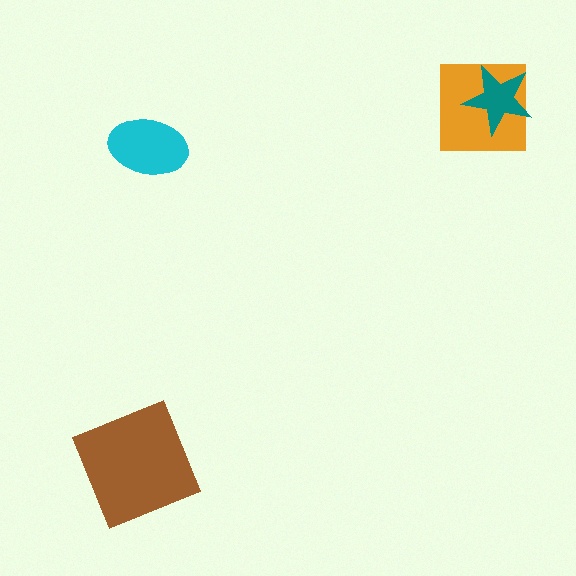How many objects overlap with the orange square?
1 object overlaps with the orange square.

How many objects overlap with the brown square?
0 objects overlap with the brown square.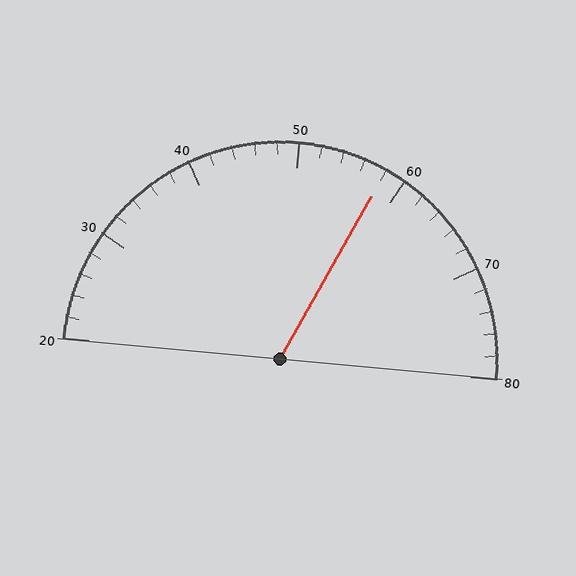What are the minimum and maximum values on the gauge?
The gauge ranges from 20 to 80.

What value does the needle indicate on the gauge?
The needle indicates approximately 58.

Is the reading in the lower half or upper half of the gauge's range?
The reading is in the upper half of the range (20 to 80).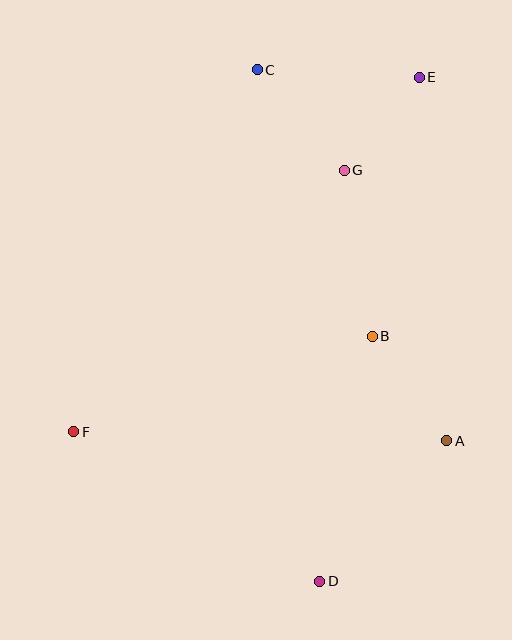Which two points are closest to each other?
Points E and G are closest to each other.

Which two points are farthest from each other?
Points C and D are farthest from each other.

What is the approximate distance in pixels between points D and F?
The distance between D and F is approximately 288 pixels.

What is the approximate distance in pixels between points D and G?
The distance between D and G is approximately 412 pixels.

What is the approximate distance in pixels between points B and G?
The distance between B and G is approximately 169 pixels.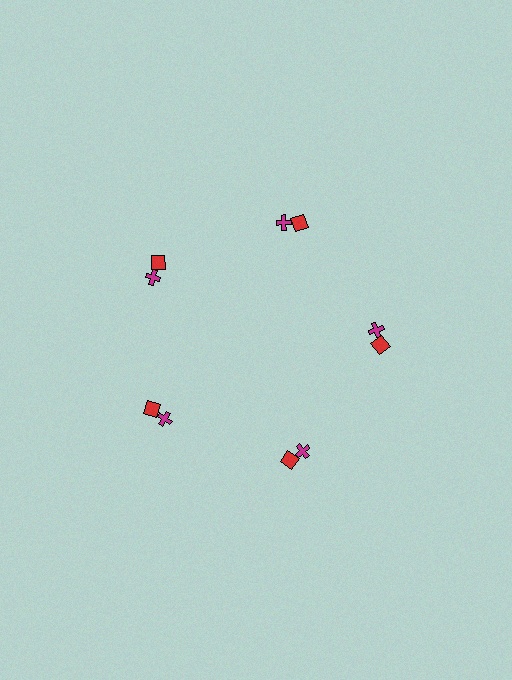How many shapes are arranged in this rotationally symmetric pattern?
There are 10 shapes, arranged in 5 groups of 2.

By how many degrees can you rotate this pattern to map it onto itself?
The pattern maps onto itself every 72 degrees of rotation.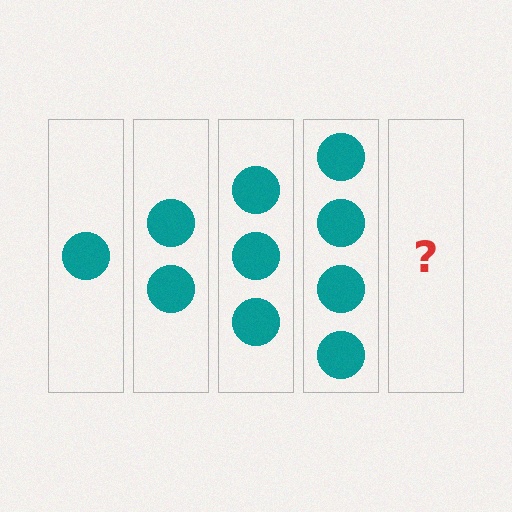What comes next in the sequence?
The next element should be 5 circles.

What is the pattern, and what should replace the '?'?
The pattern is that each step adds one more circle. The '?' should be 5 circles.